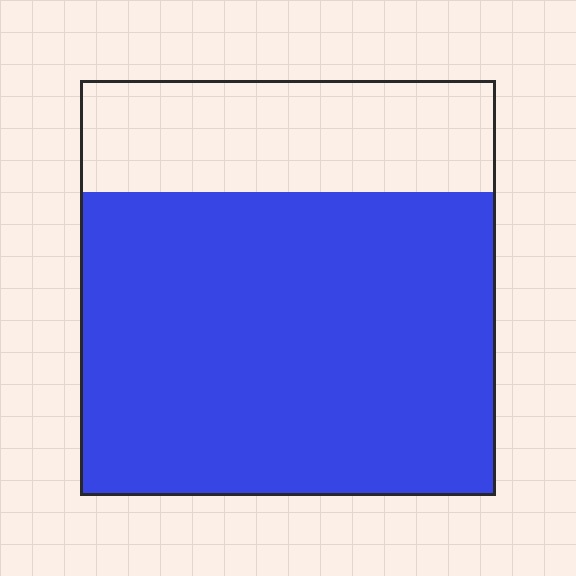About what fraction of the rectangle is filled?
About three quarters (3/4).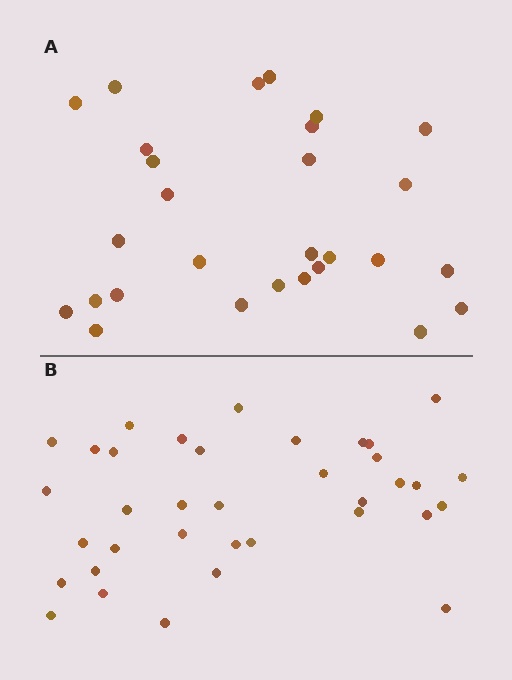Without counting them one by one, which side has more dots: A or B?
Region B (the bottom region) has more dots.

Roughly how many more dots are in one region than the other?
Region B has roughly 8 or so more dots than region A.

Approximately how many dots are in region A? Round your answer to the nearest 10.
About 30 dots. (The exact count is 28, which rounds to 30.)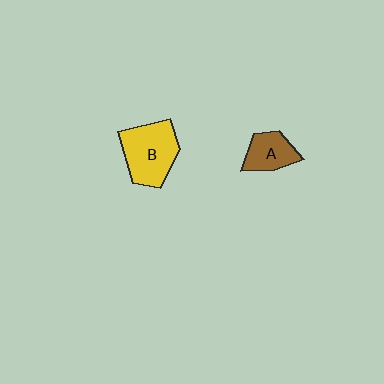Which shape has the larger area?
Shape B (yellow).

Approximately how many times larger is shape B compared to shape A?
Approximately 1.7 times.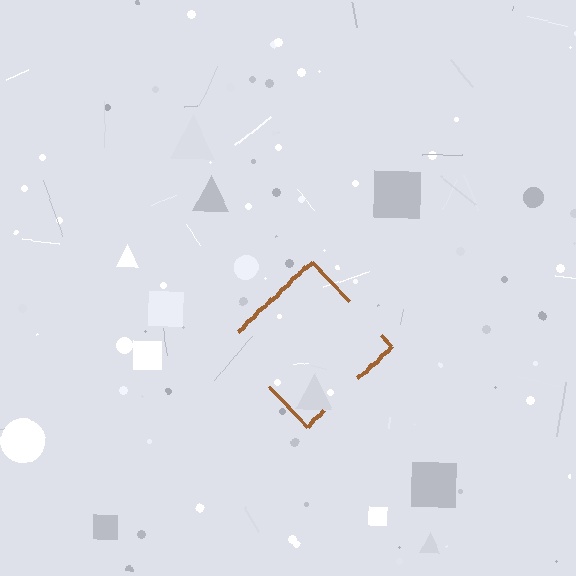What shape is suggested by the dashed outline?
The dashed outline suggests a diamond.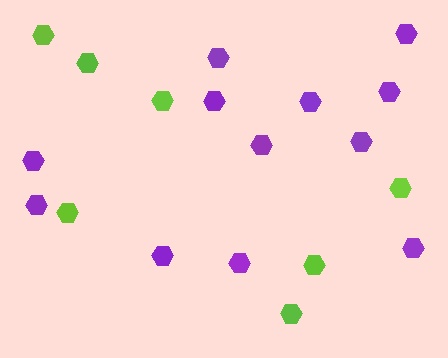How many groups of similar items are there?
There are 2 groups: one group of lime hexagons (7) and one group of purple hexagons (12).